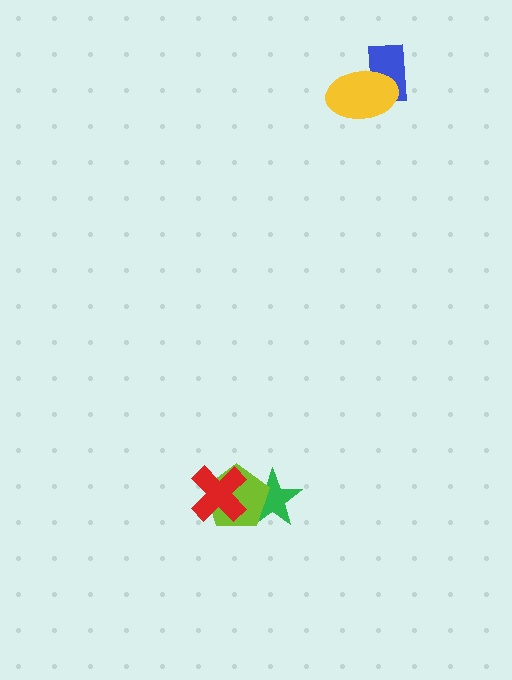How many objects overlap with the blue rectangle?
1 object overlaps with the blue rectangle.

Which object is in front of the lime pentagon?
The red cross is in front of the lime pentagon.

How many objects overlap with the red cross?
2 objects overlap with the red cross.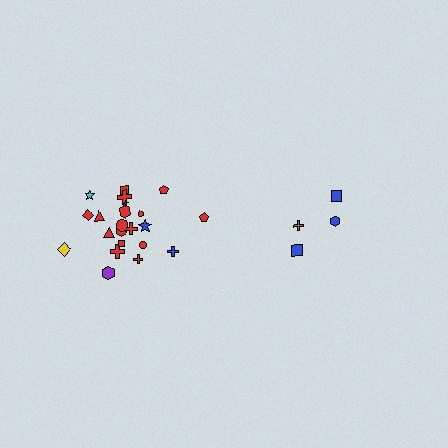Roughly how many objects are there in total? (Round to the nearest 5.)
Roughly 25 objects in total.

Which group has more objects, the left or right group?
The left group.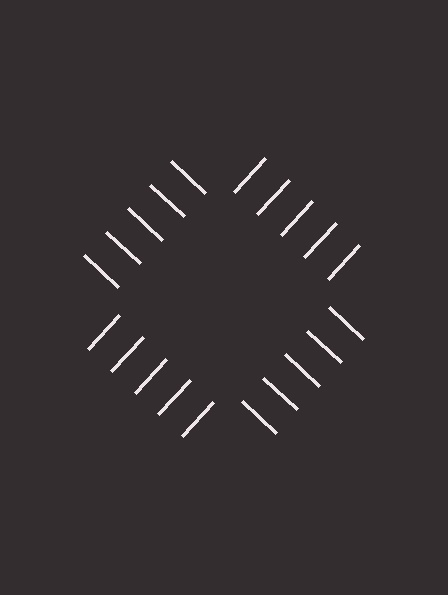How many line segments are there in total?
20 — 5 along each of the 4 edges.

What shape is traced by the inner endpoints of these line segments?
An illusory square — the line segments terminate on its edges but no continuous stroke is drawn.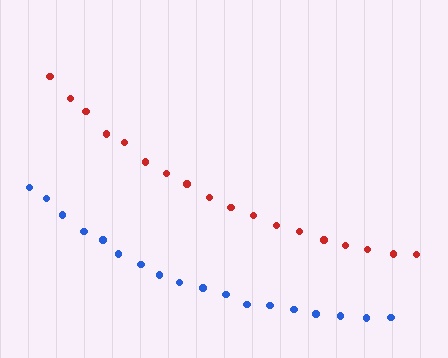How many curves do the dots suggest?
There are 2 distinct paths.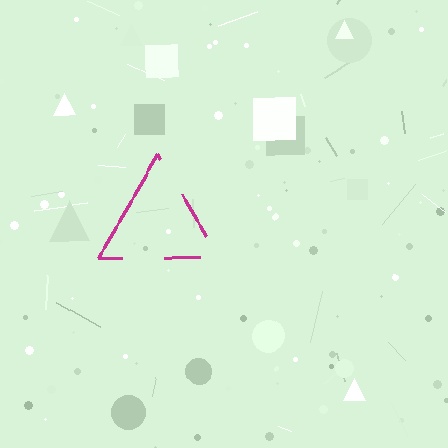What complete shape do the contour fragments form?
The contour fragments form a triangle.